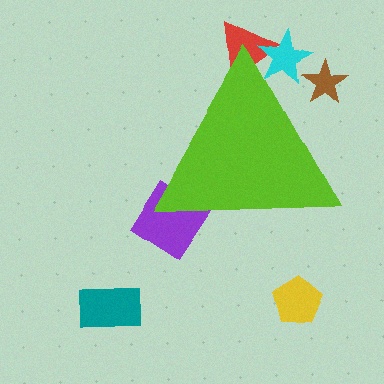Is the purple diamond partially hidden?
Yes, the purple diamond is partially hidden behind the lime triangle.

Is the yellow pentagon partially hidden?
No, the yellow pentagon is fully visible.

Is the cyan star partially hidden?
Yes, the cyan star is partially hidden behind the lime triangle.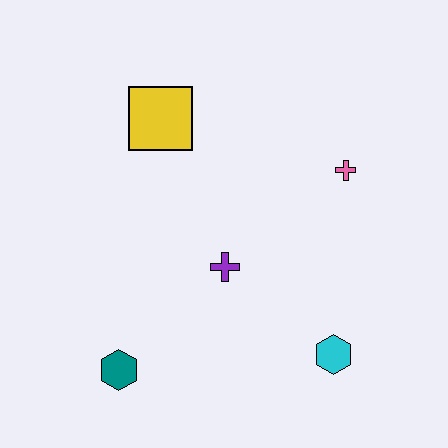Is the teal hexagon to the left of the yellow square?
Yes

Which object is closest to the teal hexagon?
The purple cross is closest to the teal hexagon.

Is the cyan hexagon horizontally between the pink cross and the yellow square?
Yes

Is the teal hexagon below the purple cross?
Yes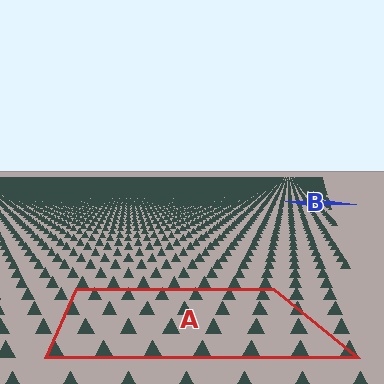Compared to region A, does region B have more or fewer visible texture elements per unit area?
Region B has more texture elements per unit area — they are packed more densely because it is farther away.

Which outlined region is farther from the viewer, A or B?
Region B is farther from the viewer — the texture elements inside it appear smaller and more densely packed.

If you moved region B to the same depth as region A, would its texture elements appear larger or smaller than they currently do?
They would appear larger. At a closer depth, the same texture elements are projected at a bigger on-screen size.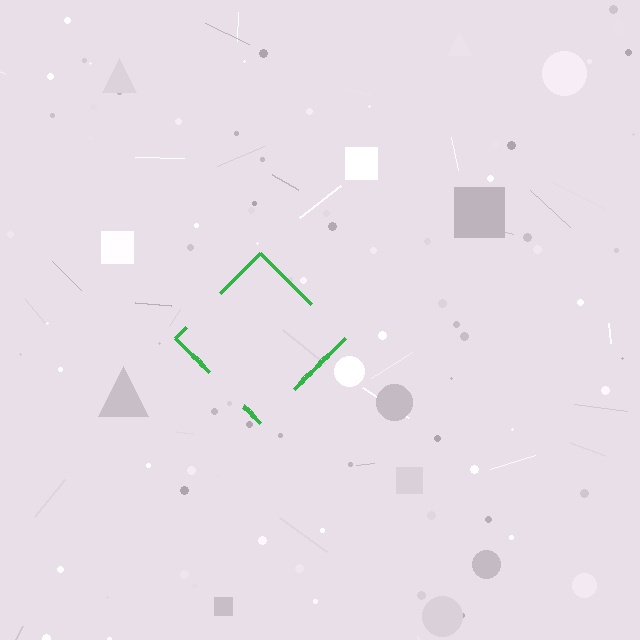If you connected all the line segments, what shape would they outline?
They would outline a diamond.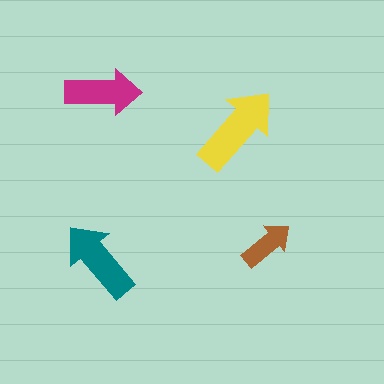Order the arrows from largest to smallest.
the yellow one, the teal one, the magenta one, the brown one.